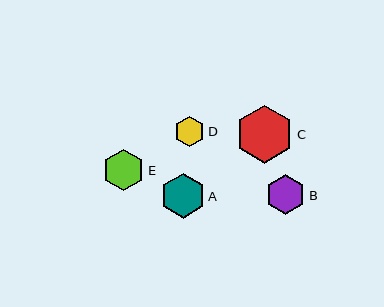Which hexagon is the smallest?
Hexagon D is the smallest with a size of approximately 30 pixels.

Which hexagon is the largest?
Hexagon C is the largest with a size of approximately 58 pixels.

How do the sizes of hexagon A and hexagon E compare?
Hexagon A and hexagon E are approximately the same size.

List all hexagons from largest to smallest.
From largest to smallest: C, A, E, B, D.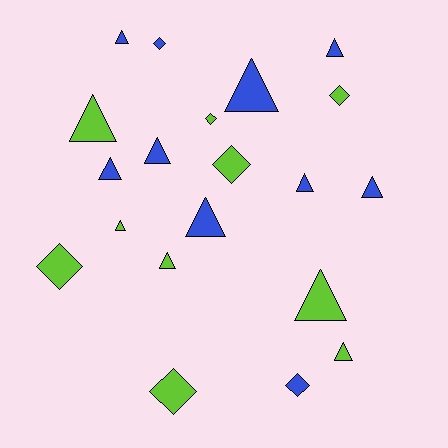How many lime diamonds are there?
There are 5 lime diamonds.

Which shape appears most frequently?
Triangle, with 13 objects.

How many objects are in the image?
There are 20 objects.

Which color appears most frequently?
Blue, with 10 objects.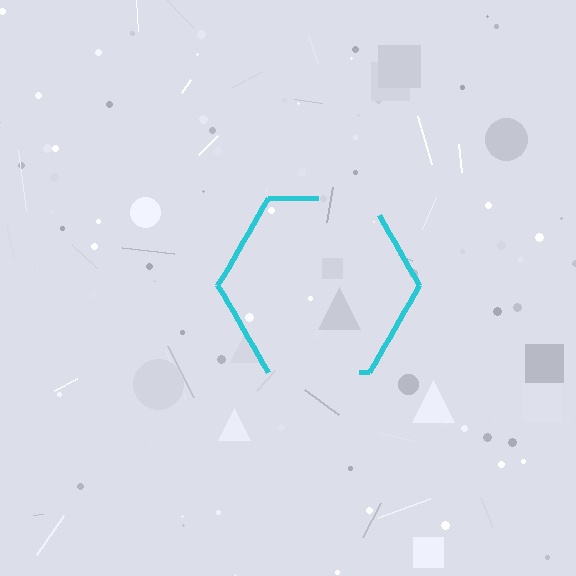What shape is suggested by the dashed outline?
The dashed outline suggests a hexagon.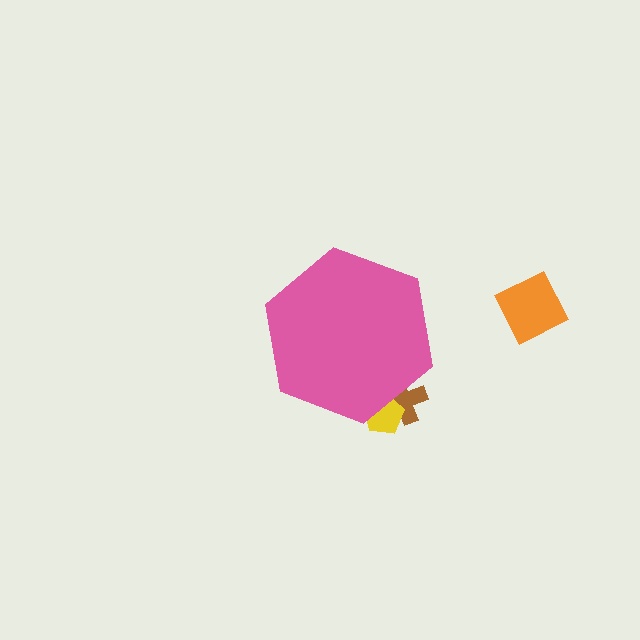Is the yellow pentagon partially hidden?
Yes, the yellow pentagon is partially hidden behind the pink hexagon.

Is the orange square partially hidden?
No, the orange square is fully visible.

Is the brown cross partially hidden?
Yes, the brown cross is partially hidden behind the pink hexagon.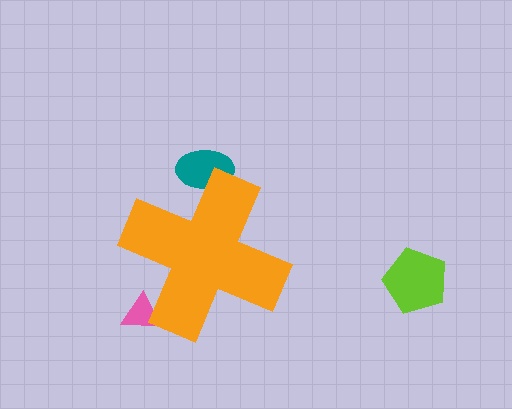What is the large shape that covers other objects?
An orange cross.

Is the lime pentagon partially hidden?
No, the lime pentagon is fully visible.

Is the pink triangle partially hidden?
Yes, the pink triangle is partially hidden behind the orange cross.